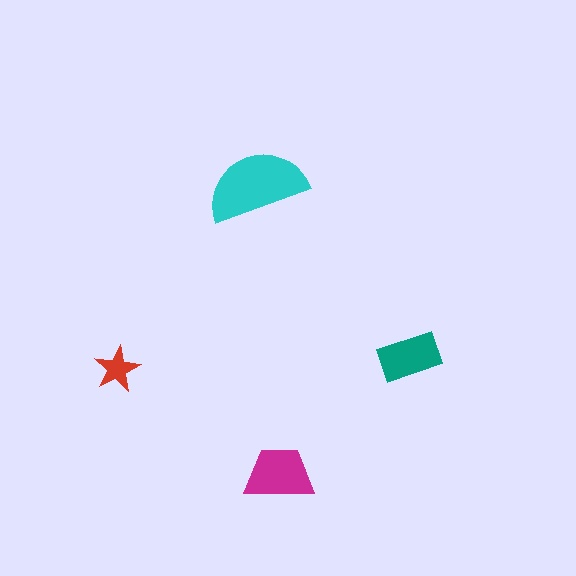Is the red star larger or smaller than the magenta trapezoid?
Smaller.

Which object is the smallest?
The red star.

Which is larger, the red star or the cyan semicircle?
The cyan semicircle.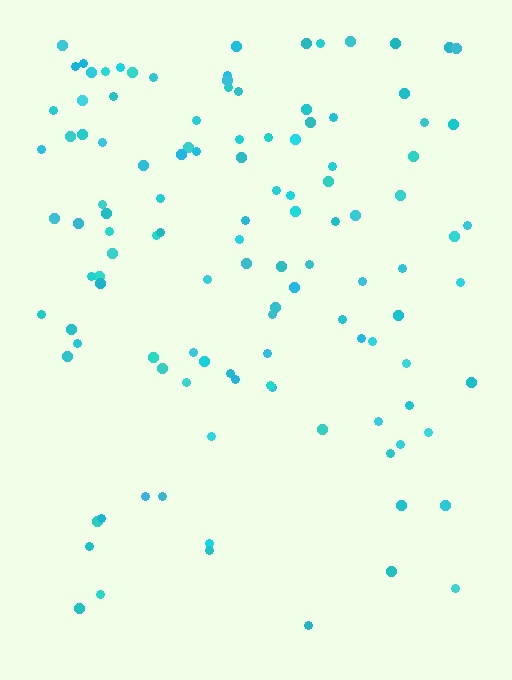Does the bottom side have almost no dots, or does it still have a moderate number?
Still a moderate number, just noticeably fewer than the top.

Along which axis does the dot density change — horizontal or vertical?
Vertical.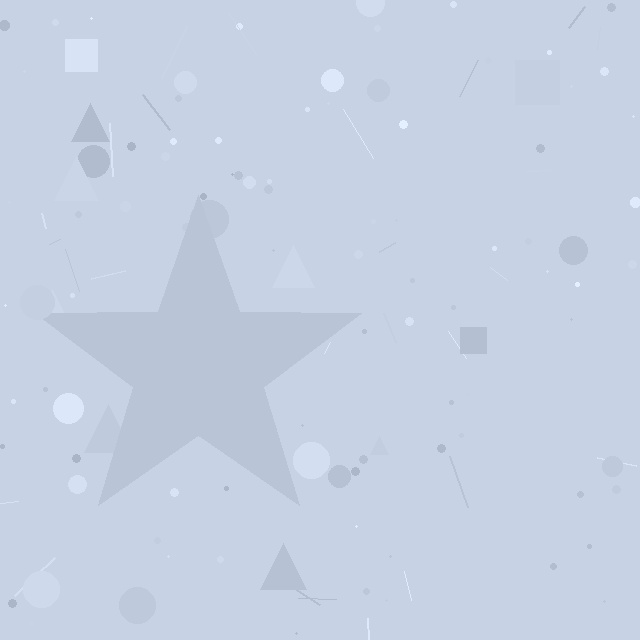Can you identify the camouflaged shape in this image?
The camouflaged shape is a star.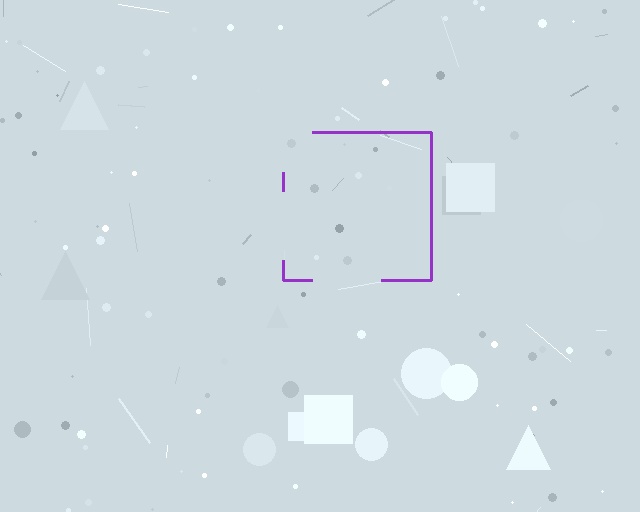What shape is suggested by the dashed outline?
The dashed outline suggests a square.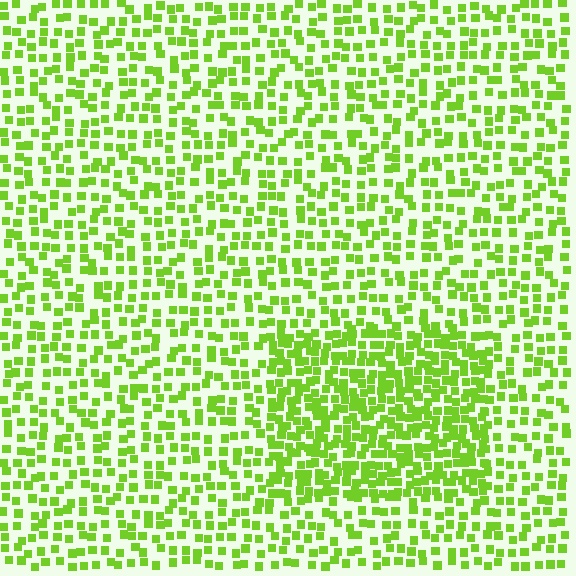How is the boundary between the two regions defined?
The boundary is defined by a change in element density (approximately 1.9x ratio). All elements are the same color, size, and shape.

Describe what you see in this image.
The image contains small lime elements arranged at two different densities. A rectangle-shaped region is visible where the elements are more densely packed than the surrounding area.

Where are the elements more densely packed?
The elements are more densely packed inside the rectangle boundary.